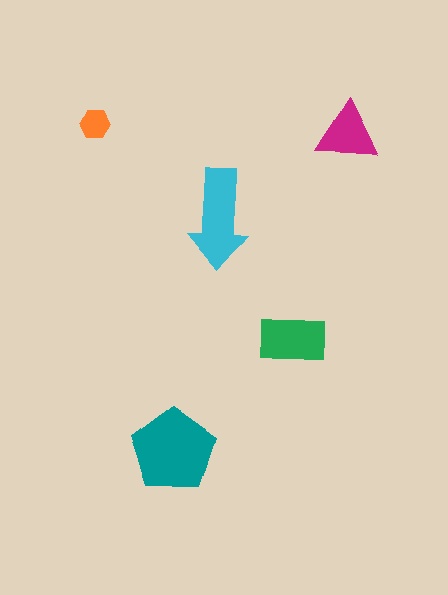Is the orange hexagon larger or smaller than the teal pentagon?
Smaller.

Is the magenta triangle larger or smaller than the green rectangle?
Smaller.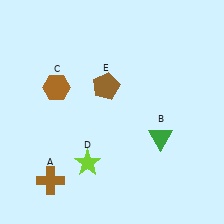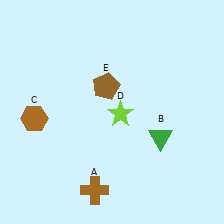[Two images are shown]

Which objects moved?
The objects that moved are: the brown cross (A), the brown hexagon (C), the lime star (D).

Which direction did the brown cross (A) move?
The brown cross (A) moved right.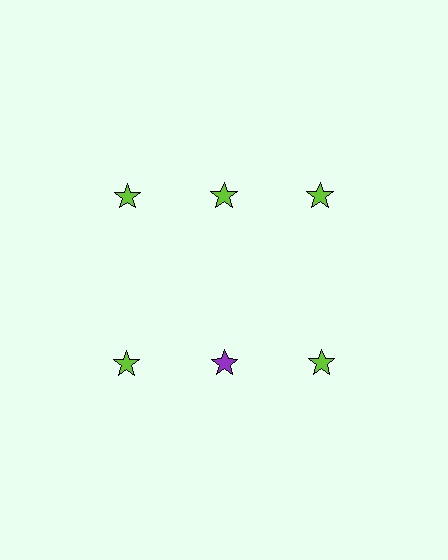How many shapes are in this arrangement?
There are 6 shapes arranged in a grid pattern.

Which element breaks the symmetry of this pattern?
The purple star in the second row, second from left column breaks the symmetry. All other shapes are lime stars.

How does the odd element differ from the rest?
It has a different color: purple instead of lime.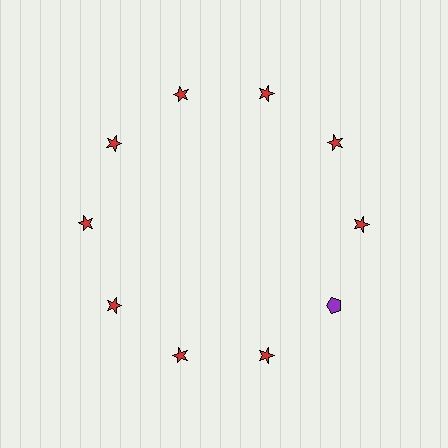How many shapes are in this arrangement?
There are 10 shapes arranged in a ring pattern.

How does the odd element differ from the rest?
It differs in both color (purple instead of red) and shape (pentagon instead of star).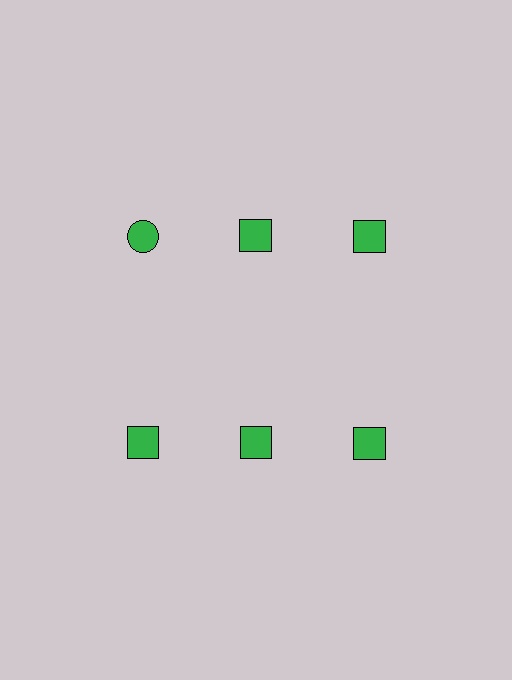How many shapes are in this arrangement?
There are 6 shapes arranged in a grid pattern.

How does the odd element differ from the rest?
It has a different shape: circle instead of square.